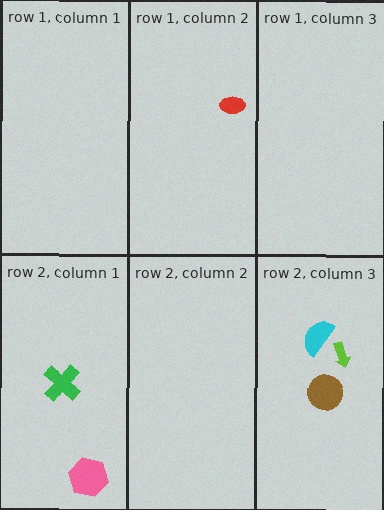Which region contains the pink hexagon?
The row 2, column 1 region.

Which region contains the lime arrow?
The row 2, column 3 region.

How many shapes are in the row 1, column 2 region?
1.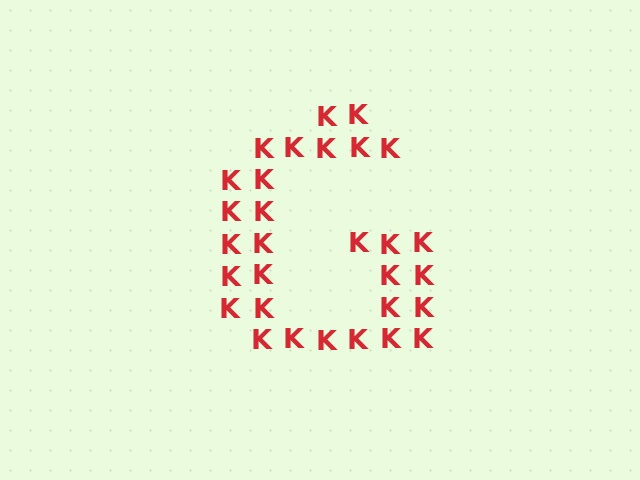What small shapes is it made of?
It is made of small letter K's.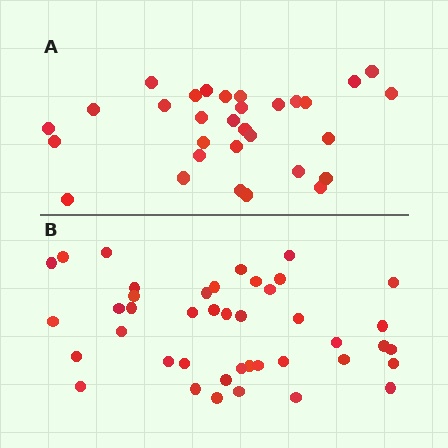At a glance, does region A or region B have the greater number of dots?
Region B (the bottom region) has more dots.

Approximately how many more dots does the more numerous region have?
Region B has roughly 12 or so more dots than region A.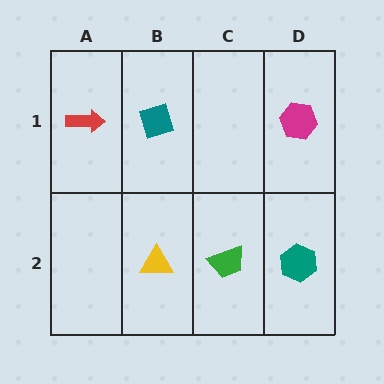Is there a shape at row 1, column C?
No, that cell is empty.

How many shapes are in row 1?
3 shapes.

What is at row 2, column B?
A yellow triangle.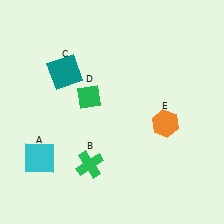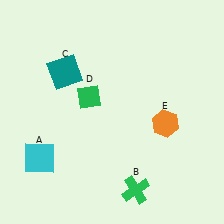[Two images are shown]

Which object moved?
The green cross (B) moved right.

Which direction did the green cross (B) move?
The green cross (B) moved right.